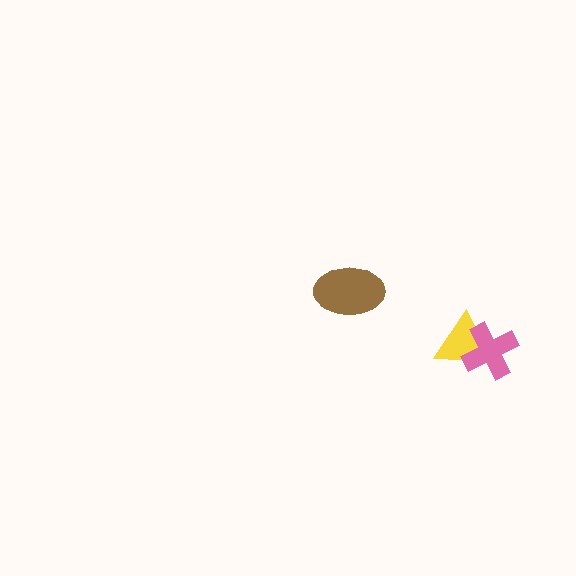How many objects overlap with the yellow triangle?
1 object overlaps with the yellow triangle.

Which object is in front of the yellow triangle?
The pink cross is in front of the yellow triangle.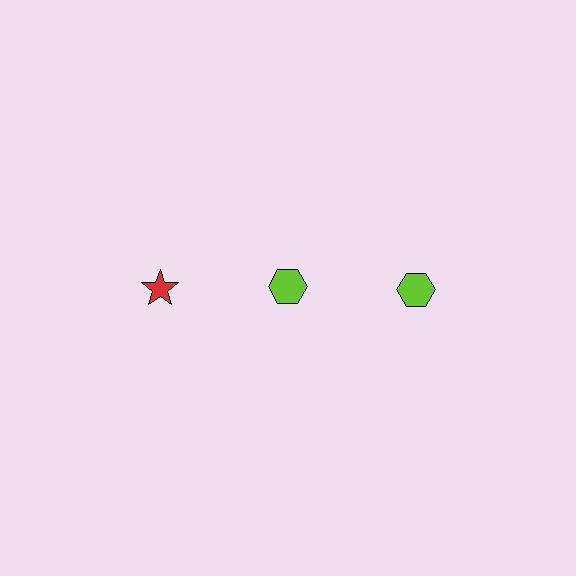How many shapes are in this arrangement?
There are 3 shapes arranged in a grid pattern.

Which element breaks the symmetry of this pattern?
The red star in the top row, leftmost column breaks the symmetry. All other shapes are lime hexagons.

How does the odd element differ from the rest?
It differs in both color (red instead of lime) and shape (star instead of hexagon).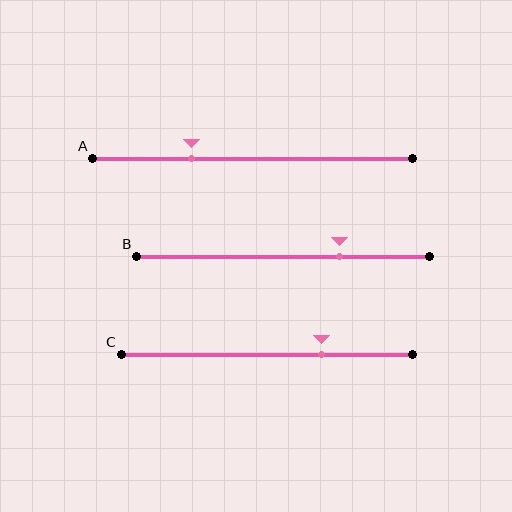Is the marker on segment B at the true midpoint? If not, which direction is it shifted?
No, the marker on segment B is shifted to the right by about 19% of the segment length.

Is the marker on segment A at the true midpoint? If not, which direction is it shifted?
No, the marker on segment A is shifted to the left by about 19% of the segment length.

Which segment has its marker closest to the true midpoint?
Segment C has its marker closest to the true midpoint.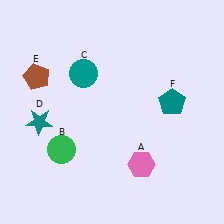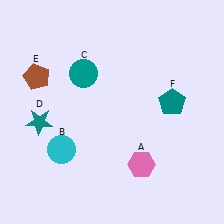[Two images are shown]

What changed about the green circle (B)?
In Image 1, B is green. In Image 2, it changed to cyan.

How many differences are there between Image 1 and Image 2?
There is 1 difference between the two images.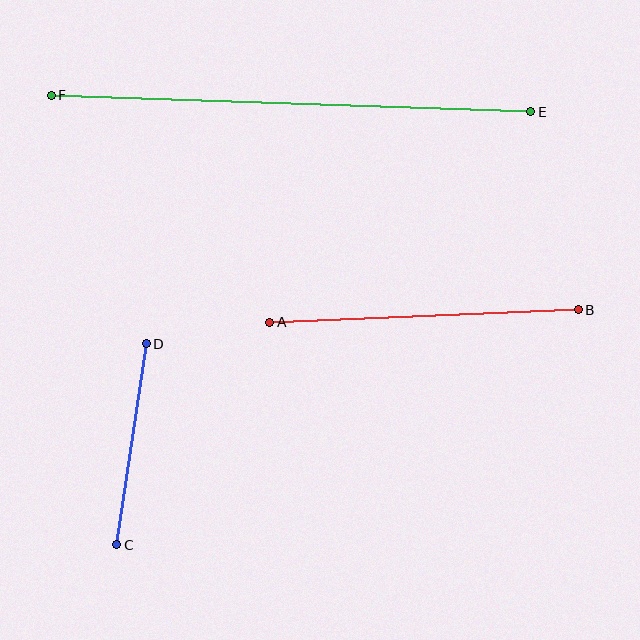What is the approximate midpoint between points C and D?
The midpoint is at approximately (131, 444) pixels.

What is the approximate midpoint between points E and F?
The midpoint is at approximately (291, 104) pixels.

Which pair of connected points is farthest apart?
Points E and F are farthest apart.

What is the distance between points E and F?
The distance is approximately 480 pixels.